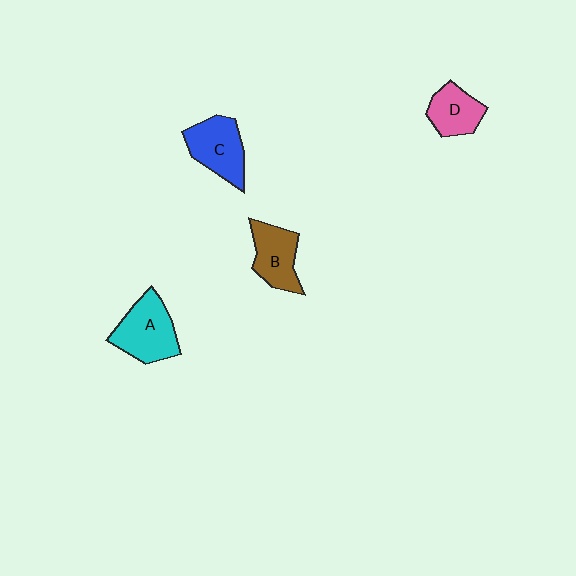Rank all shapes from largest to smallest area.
From largest to smallest: A (cyan), C (blue), B (brown), D (pink).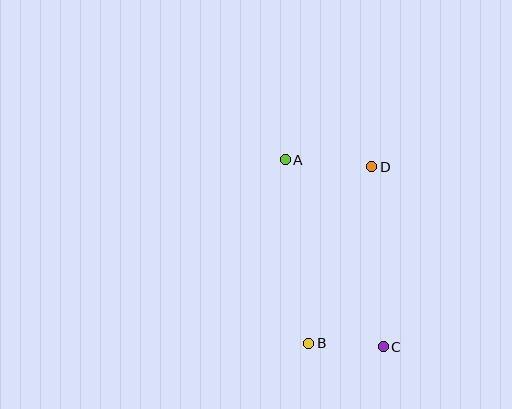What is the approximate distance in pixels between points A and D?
The distance between A and D is approximately 87 pixels.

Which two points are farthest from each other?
Points A and C are farthest from each other.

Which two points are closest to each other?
Points B and C are closest to each other.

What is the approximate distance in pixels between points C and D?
The distance between C and D is approximately 180 pixels.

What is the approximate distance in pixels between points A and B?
The distance between A and B is approximately 185 pixels.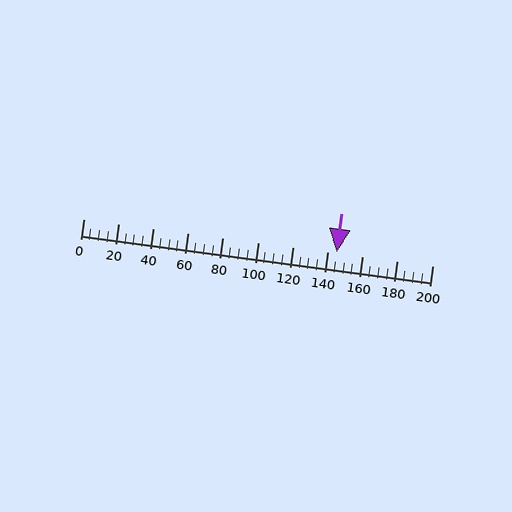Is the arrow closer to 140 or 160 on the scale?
The arrow is closer to 140.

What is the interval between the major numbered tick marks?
The major tick marks are spaced 20 units apart.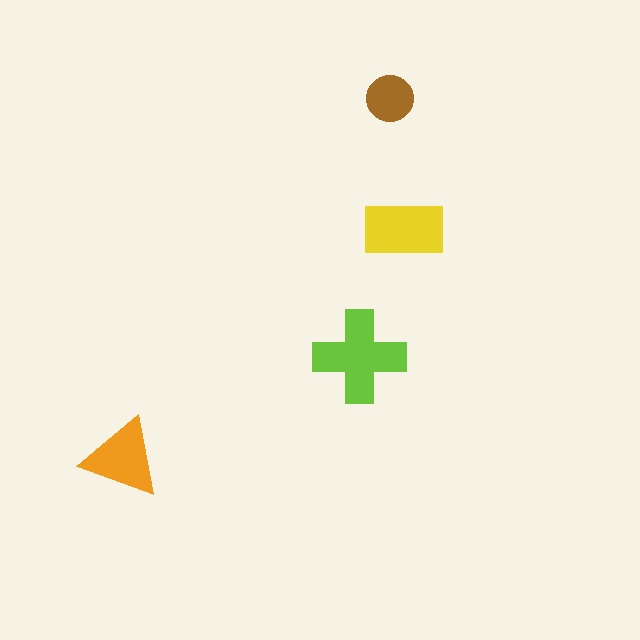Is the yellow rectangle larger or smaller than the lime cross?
Smaller.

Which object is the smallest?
The brown circle.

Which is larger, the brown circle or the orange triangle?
The orange triangle.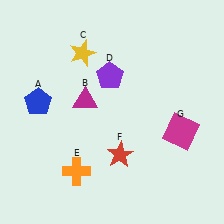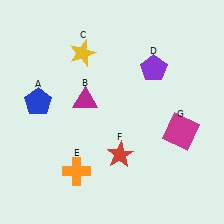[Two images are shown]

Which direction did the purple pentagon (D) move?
The purple pentagon (D) moved right.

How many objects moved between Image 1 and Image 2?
1 object moved between the two images.